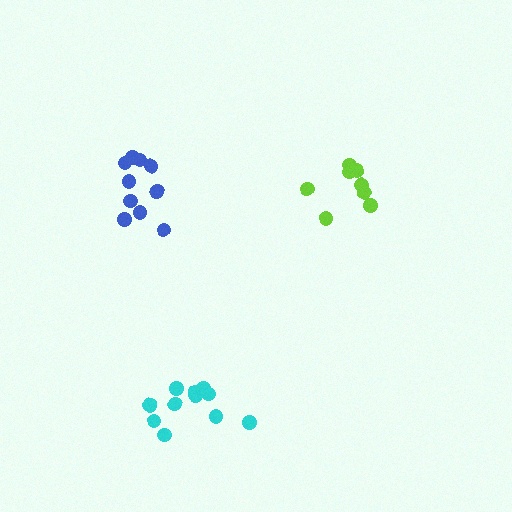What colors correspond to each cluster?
The clusters are colored: lime, blue, cyan.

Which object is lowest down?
The cyan cluster is bottommost.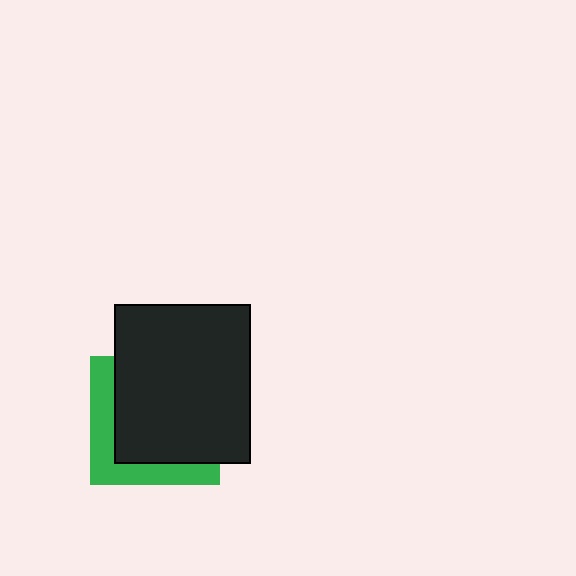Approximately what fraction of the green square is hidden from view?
Roughly 68% of the green square is hidden behind the black rectangle.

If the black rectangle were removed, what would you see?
You would see the complete green square.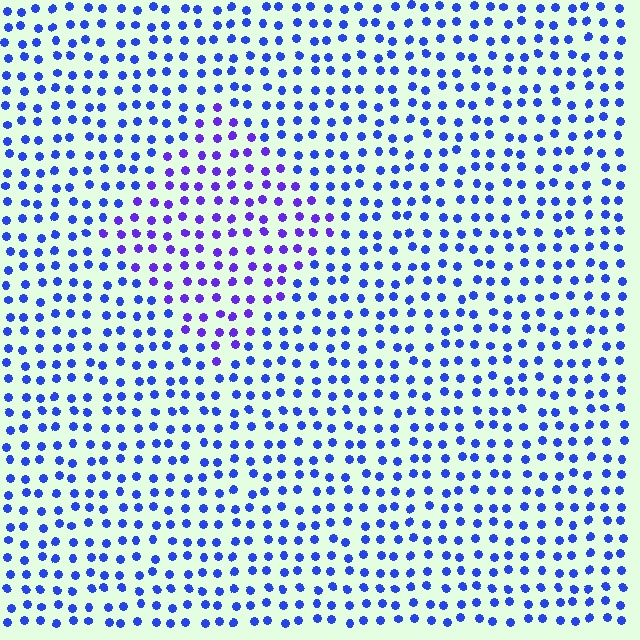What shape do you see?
I see a diamond.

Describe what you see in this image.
The image is filled with small blue elements in a uniform arrangement. A diamond-shaped region is visible where the elements are tinted to a slightly different hue, forming a subtle color boundary.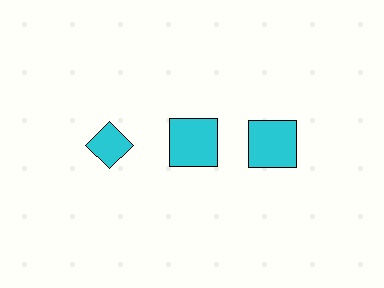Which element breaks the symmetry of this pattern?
The cyan diamond in the top row, leftmost column breaks the symmetry. All other shapes are cyan squares.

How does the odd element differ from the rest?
It has a different shape: diamond instead of square.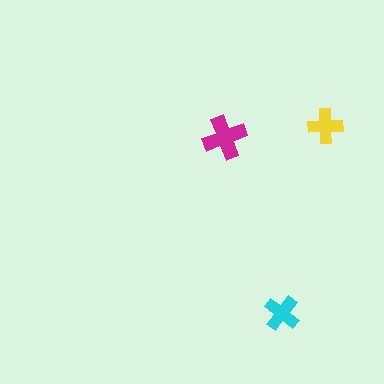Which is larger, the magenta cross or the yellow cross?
The magenta one.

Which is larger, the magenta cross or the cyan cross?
The magenta one.